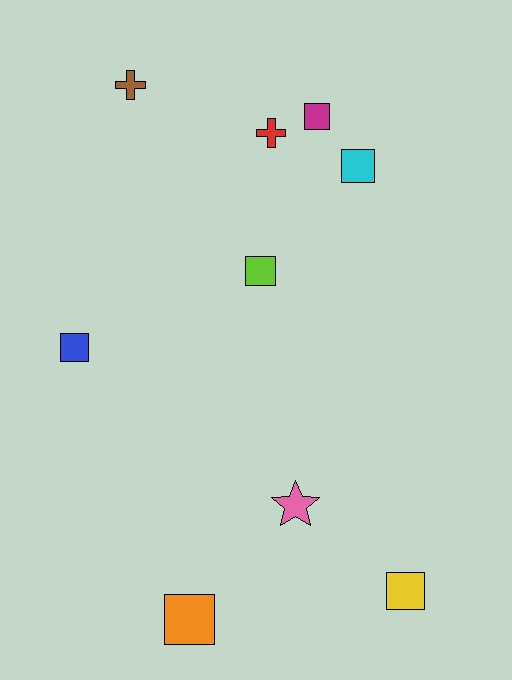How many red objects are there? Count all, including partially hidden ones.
There is 1 red object.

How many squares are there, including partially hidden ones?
There are 6 squares.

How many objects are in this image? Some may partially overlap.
There are 9 objects.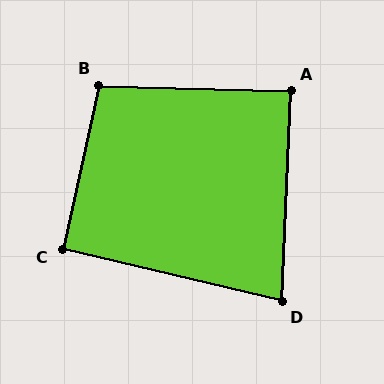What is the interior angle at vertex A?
Approximately 89 degrees (approximately right).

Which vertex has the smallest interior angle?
D, at approximately 79 degrees.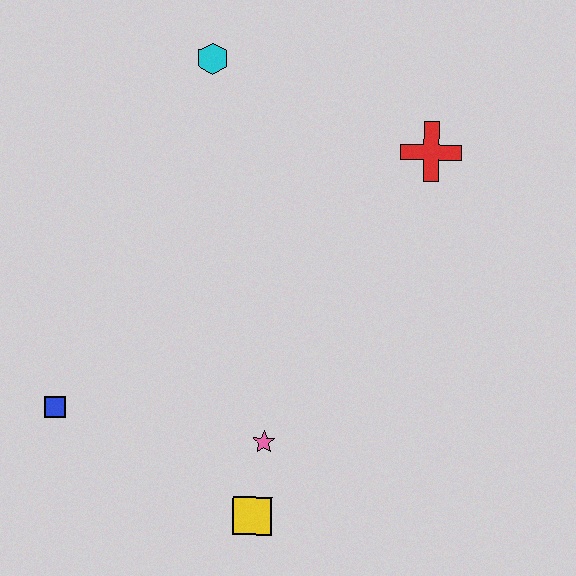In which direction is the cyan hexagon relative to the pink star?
The cyan hexagon is above the pink star.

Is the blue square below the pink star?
No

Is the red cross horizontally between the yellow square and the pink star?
No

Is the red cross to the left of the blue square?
No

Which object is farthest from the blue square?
The red cross is farthest from the blue square.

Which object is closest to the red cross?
The cyan hexagon is closest to the red cross.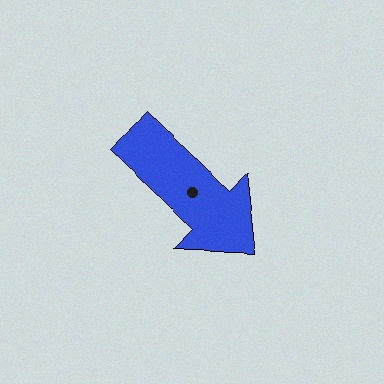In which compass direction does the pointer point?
Southeast.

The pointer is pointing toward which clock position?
Roughly 4 o'clock.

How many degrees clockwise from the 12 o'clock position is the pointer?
Approximately 133 degrees.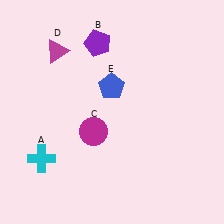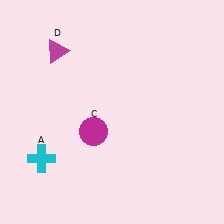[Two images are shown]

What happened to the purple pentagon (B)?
The purple pentagon (B) was removed in Image 2. It was in the top-left area of Image 1.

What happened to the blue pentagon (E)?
The blue pentagon (E) was removed in Image 2. It was in the top-left area of Image 1.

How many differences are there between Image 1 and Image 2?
There are 2 differences between the two images.